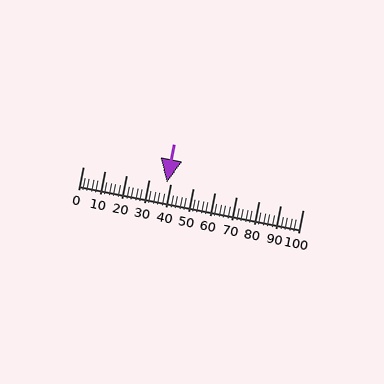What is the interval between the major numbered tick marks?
The major tick marks are spaced 10 units apart.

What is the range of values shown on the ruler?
The ruler shows values from 0 to 100.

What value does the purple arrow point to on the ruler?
The purple arrow points to approximately 38.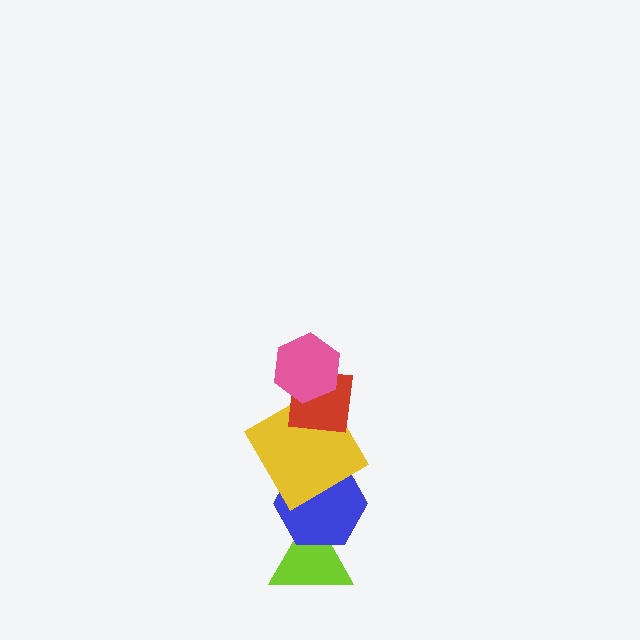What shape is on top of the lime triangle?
The blue hexagon is on top of the lime triangle.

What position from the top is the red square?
The red square is 2nd from the top.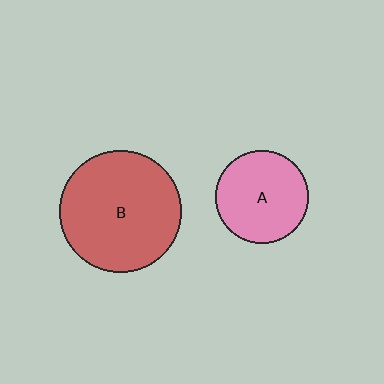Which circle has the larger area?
Circle B (red).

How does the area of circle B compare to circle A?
Approximately 1.7 times.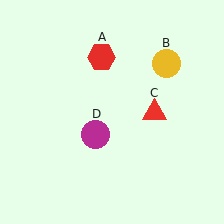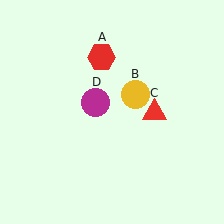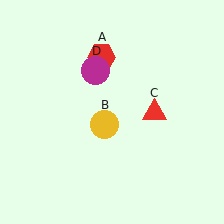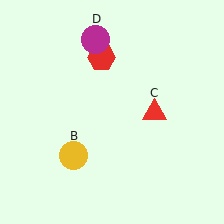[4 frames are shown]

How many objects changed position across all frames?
2 objects changed position: yellow circle (object B), magenta circle (object D).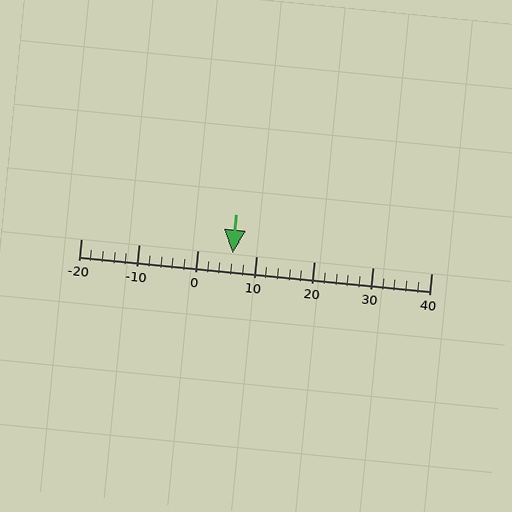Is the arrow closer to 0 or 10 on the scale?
The arrow is closer to 10.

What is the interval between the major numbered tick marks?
The major tick marks are spaced 10 units apart.